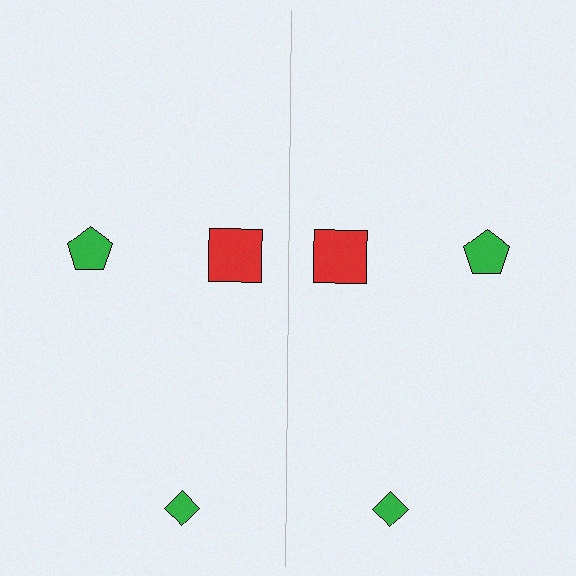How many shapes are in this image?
There are 6 shapes in this image.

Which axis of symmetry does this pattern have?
The pattern has a vertical axis of symmetry running through the center of the image.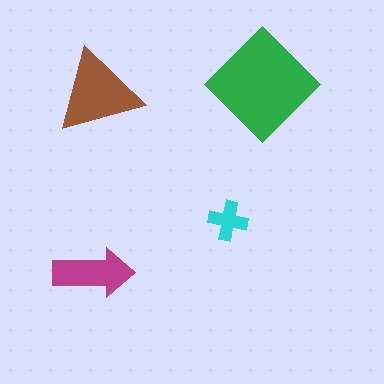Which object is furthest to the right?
The green diamond is rightmost.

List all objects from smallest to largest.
The cyan cross, the magenta arrow, the brown triangle, the green diamond.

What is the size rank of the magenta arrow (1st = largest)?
3rd.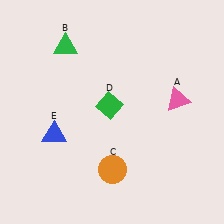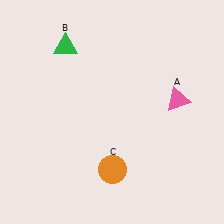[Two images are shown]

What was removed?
The blue triangle (E), the green diamond (D) were removed in Image 2.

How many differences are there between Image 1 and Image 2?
There are 2 differences between the two images.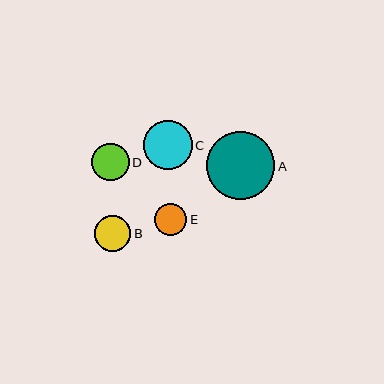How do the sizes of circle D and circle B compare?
Circle D and circle B are approximately the same size.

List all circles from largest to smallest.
From largest to smallest: A, C, D, B, E.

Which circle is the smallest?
Circle E is the smallest with a size of approximately 32 pixels.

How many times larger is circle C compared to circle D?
Circle C is approximately 1.3 times the size of circle D.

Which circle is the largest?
Circle A is the largest with a size of approximately 68 pixels.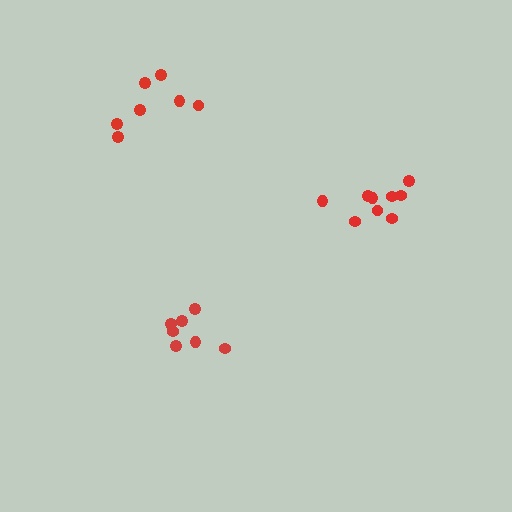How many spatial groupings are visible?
There are 3 spatial groupings.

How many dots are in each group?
Group 1: 9 dots, Group 2: 7 dots, Group 3: 7 dots (23 total).